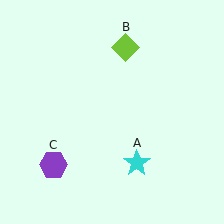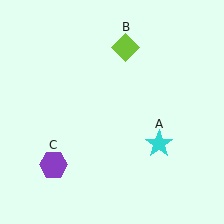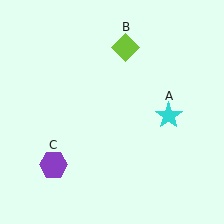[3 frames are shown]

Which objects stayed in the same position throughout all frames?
Lime diamond (object B) and purple hexagon (object C) remained stationary.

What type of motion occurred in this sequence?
The cyan star (object A) rotated counterclockwise around the center of the scene.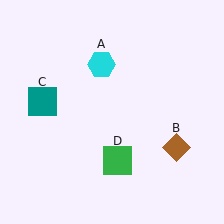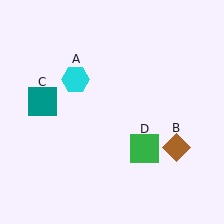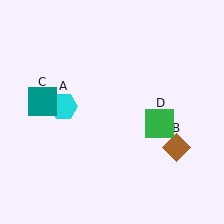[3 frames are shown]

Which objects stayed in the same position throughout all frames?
Brown diamond (object B) and teal square (object C) remained stationary.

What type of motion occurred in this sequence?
The cyan hexagon (object A), green square (object D) rotated counterclockwise around the center of the scene.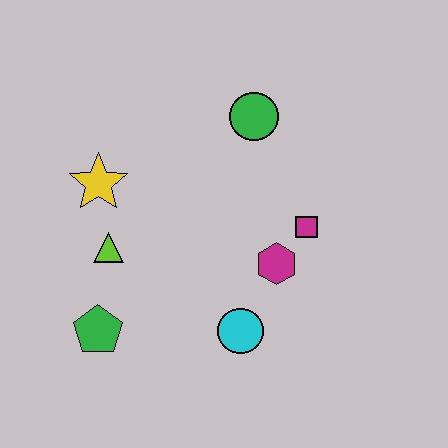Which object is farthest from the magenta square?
The green pentagon is farthest from the magenta square.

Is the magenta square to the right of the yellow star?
Yes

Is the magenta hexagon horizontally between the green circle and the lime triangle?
No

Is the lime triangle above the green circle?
No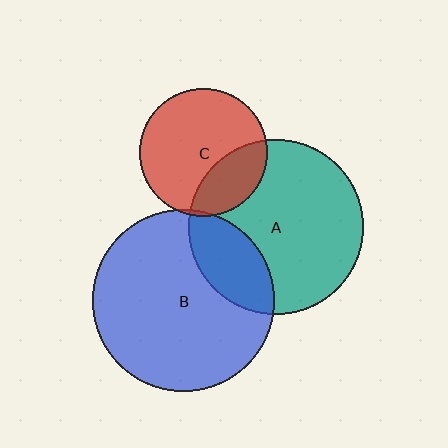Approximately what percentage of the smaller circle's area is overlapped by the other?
Approximately 25%.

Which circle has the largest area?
Circle B (blue).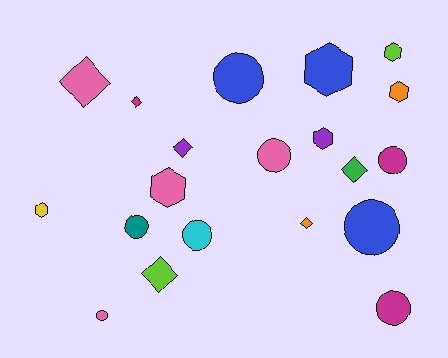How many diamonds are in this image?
There are 6 diamonds.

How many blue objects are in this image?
There are 3 blue objects.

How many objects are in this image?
There are 20 objects.